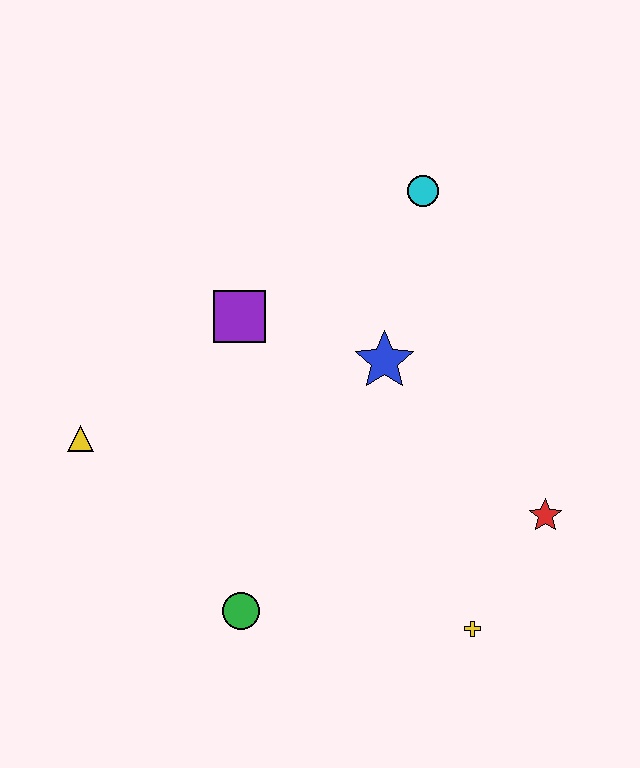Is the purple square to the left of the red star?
Yes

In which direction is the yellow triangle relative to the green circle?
The yellow triangle is above the green circle.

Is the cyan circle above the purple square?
Yes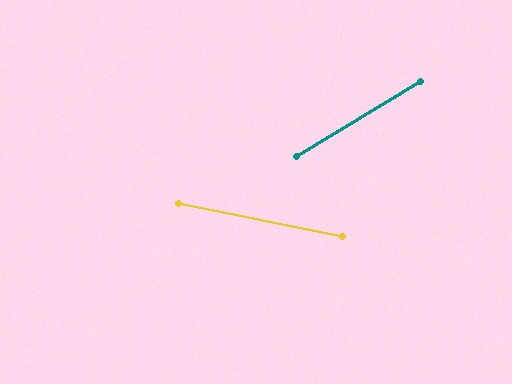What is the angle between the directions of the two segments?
Approximately 42 degrees.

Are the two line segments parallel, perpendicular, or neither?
Neither parallel nor perpendicular — they differ by about 42°.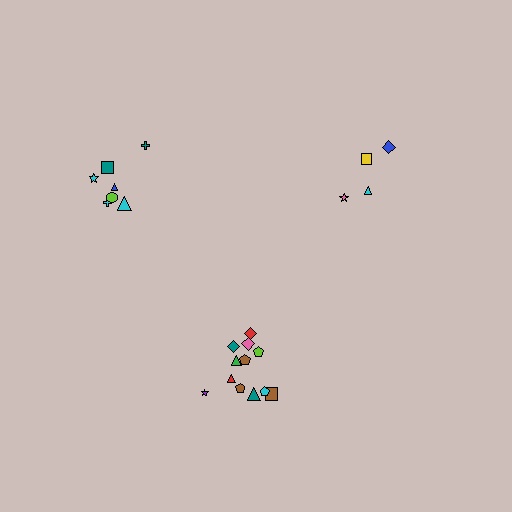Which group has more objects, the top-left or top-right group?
The top-left group.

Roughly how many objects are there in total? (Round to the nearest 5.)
Roughly 25 objects in total.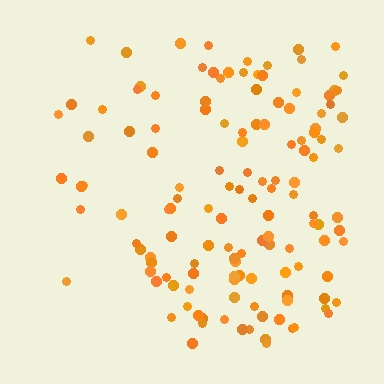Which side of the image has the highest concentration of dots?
The right.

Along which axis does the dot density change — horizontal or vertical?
Horizontal.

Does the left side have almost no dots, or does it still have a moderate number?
Still a moderate number, just noticeably fewer than the right.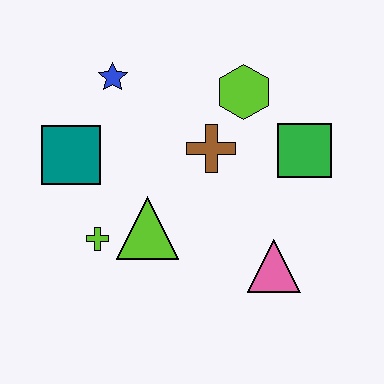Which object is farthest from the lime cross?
The green square is farthest from the lime cross.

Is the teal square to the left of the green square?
Yes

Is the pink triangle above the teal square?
No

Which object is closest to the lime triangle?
The lime cross is closest to the lime triangle.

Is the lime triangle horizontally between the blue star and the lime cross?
No